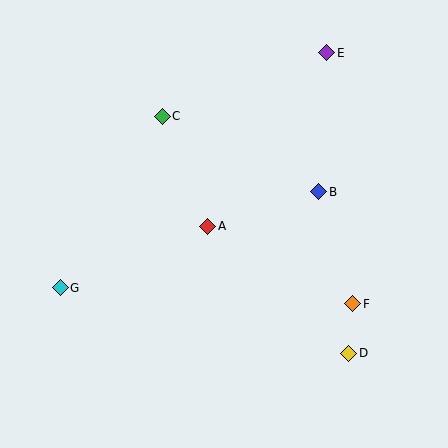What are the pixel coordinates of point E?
Point E is at (327, 53).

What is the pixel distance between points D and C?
The distance between D and C is 302 pixels.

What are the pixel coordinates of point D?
Point D is at (349, 353).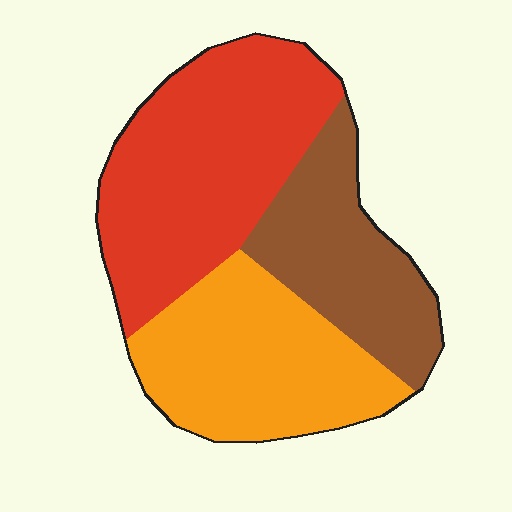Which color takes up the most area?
Red, at roughly 40%.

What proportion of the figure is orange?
Orange covers around 35% of the figure.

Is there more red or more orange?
Red.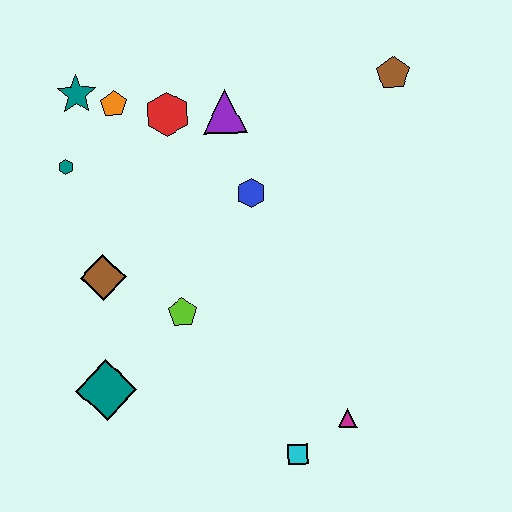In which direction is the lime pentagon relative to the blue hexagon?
The lime pentagon is below the blue hexagon.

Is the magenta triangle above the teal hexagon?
No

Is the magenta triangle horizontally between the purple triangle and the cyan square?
No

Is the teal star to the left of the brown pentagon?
Yes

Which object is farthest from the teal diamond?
The brown pentagon is farthest from the teal diamond.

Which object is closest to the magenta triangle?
The cyan square is closest to the magenta triangle.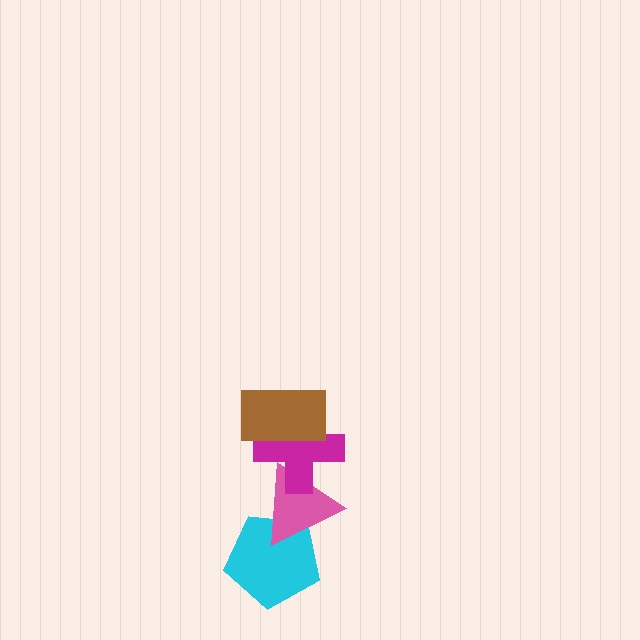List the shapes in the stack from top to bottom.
From top to bottom: the brown rectangle, the magenta cross, the pink triangle, the cyan pentagon.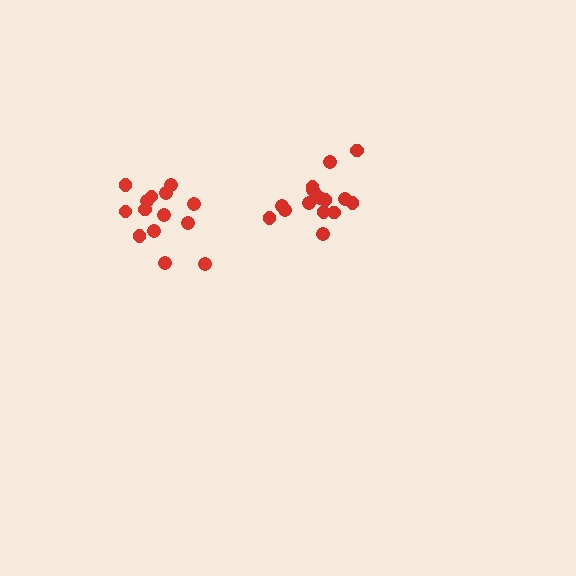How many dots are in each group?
Group 1: 14 dots, Group 2: 16 dots (30 total).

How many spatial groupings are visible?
There are 2 spatial groupings.